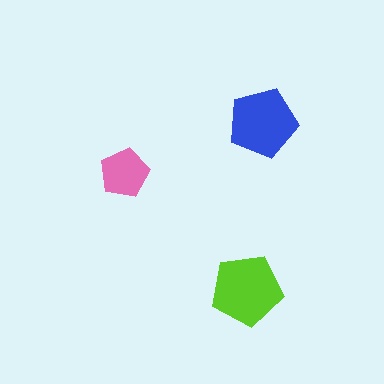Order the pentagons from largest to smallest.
the lime one, the blue one, the pink one.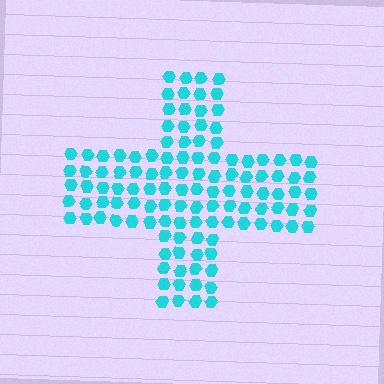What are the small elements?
The small elements are hexagons.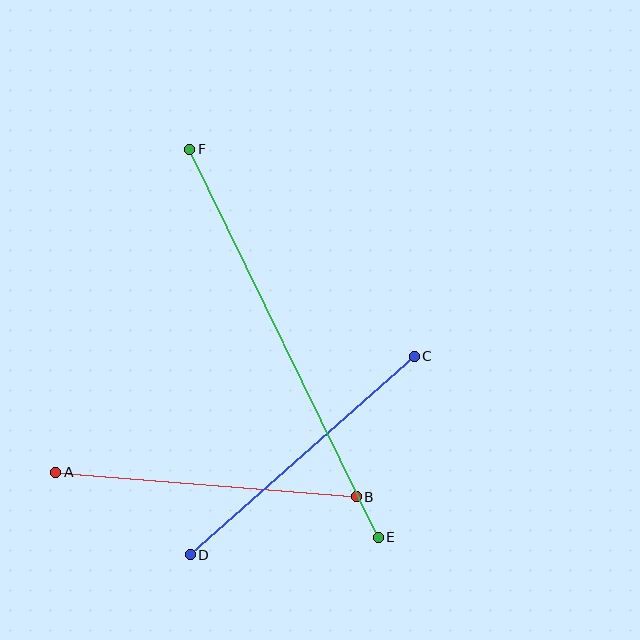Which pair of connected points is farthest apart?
Points E and F are farthest apart.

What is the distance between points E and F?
The distance is approximately 431 pixels.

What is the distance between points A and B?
The distance is approximately 301 pixels.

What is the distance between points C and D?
The distance is approximately 299 pixels.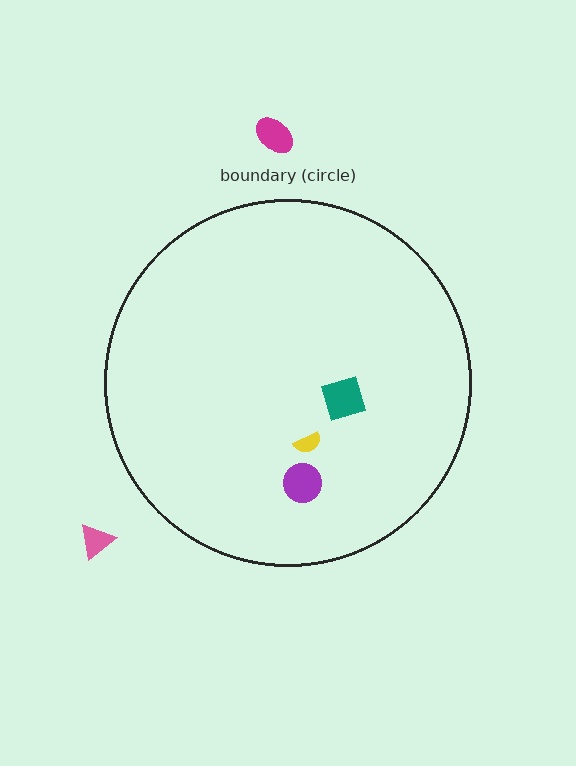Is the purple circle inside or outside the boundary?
Inside.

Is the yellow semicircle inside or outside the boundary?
Inside.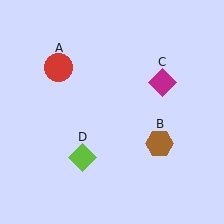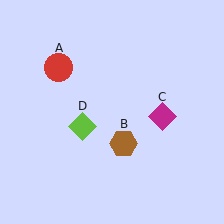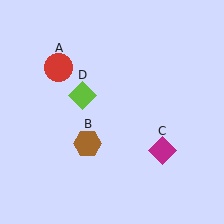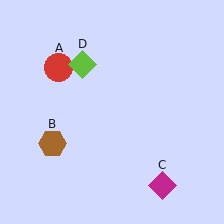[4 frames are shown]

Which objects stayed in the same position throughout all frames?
Red circle (object A) remained stationary.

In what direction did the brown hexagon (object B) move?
The brown hexagon (object B) moved left.